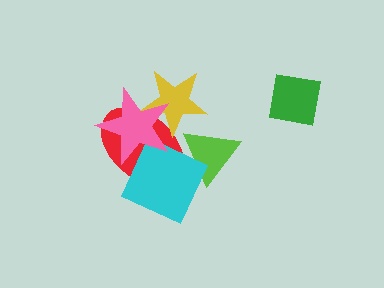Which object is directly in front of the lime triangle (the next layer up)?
The red ellipse is directly in front of the lime triangle.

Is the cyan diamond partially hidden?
Yes, it is partially covered by another shape.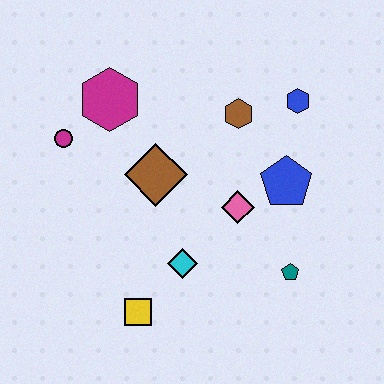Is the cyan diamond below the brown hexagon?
Yes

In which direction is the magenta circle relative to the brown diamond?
The magenta circle is to the left of the brown diamond.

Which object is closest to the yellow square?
The cyan diamond is closest to the yellow square.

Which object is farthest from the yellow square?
The blue hexagon is farthest from the yellow square.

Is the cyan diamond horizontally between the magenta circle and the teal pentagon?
Yes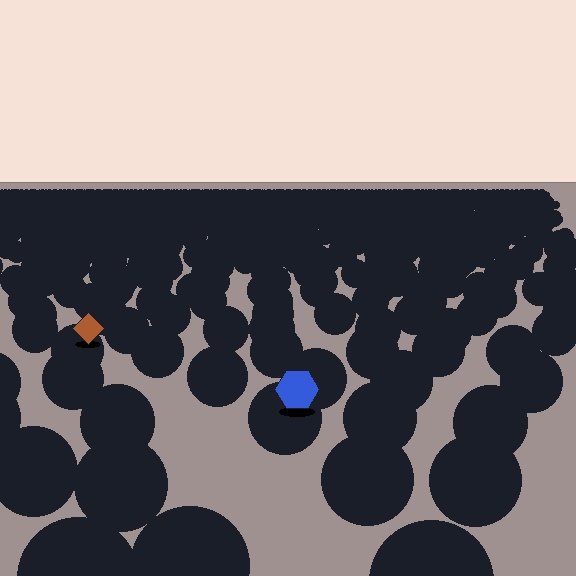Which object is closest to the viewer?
The blue hexagon is closest. The texture marks near it are larger and more spread out.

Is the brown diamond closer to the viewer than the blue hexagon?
No. The blue hexagon is closer — you can tell from the texture gradient: the ground texture is coarser near it.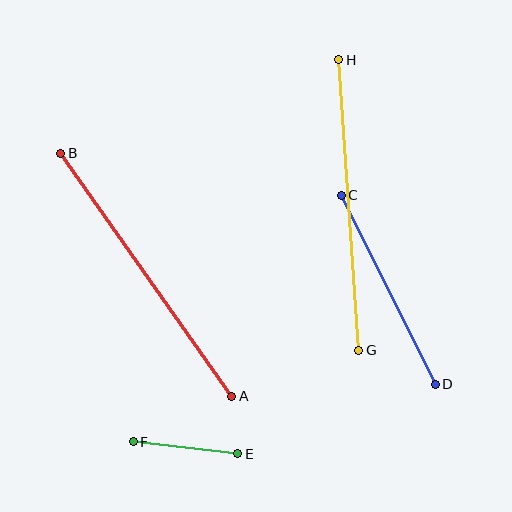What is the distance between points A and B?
The distance is approximately 297 pixels.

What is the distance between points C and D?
The distance is approximately 211 pixels.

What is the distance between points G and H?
The distance is approximately 291 pixels.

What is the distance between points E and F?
The distance is approximately 105 pixels.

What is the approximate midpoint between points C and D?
The midpoint is at approximately (388, 290) pixels.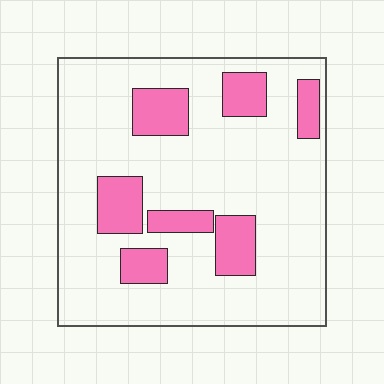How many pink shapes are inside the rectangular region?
7.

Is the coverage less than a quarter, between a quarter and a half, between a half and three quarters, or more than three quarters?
Less than a quarter.